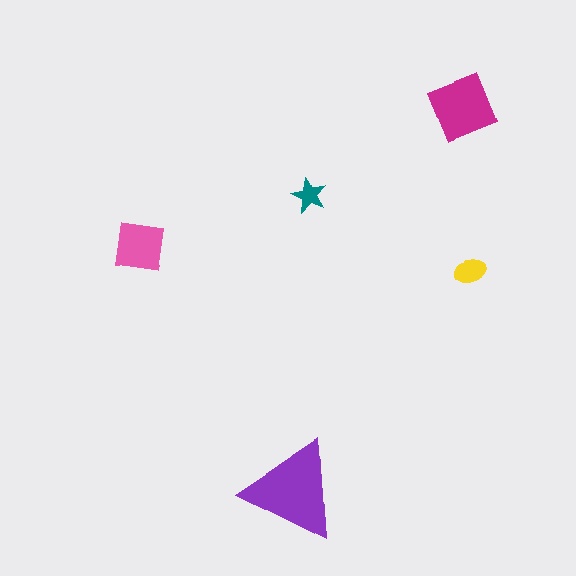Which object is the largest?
The purple triangle.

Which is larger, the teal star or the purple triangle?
The purple triangle.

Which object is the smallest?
The teal star.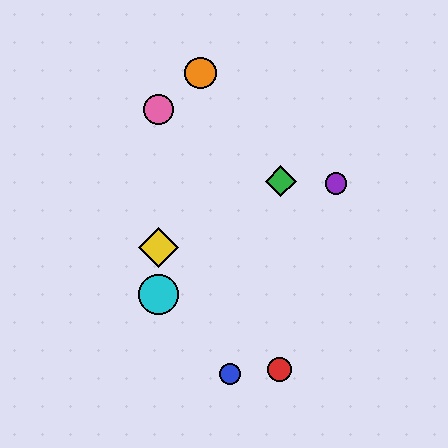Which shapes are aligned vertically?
The yellow diamond, the cyan circle, the pink circle are aligned vertically.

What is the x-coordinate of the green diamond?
The green diamond is at x≈281.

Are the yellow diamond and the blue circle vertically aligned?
No, the yellow diamond is at x≈158 and the blue circle is at x≈230.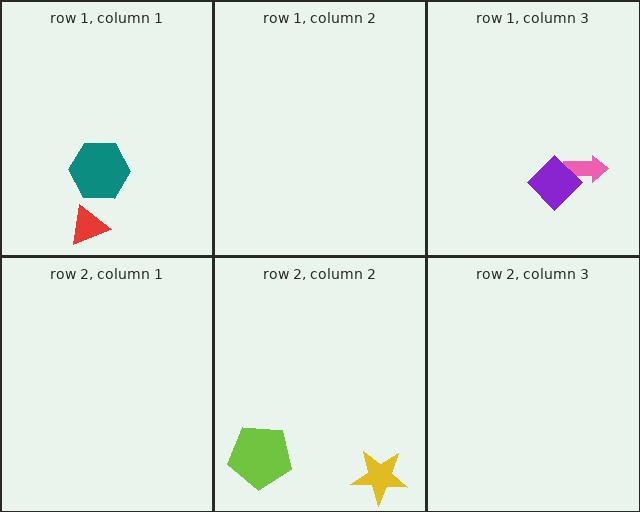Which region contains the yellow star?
The row 2, column 2 region.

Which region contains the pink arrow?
The row 1, column 3 region.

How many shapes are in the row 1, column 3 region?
2.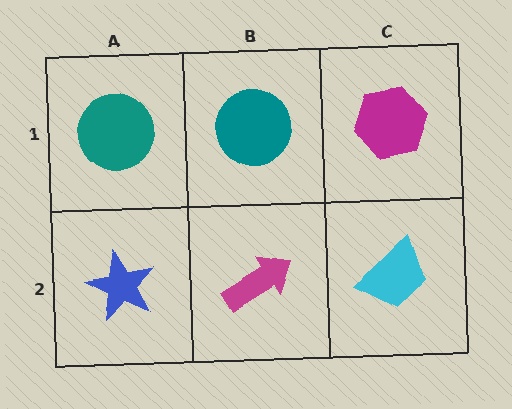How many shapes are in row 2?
3 shapes.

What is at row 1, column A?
A teal circle.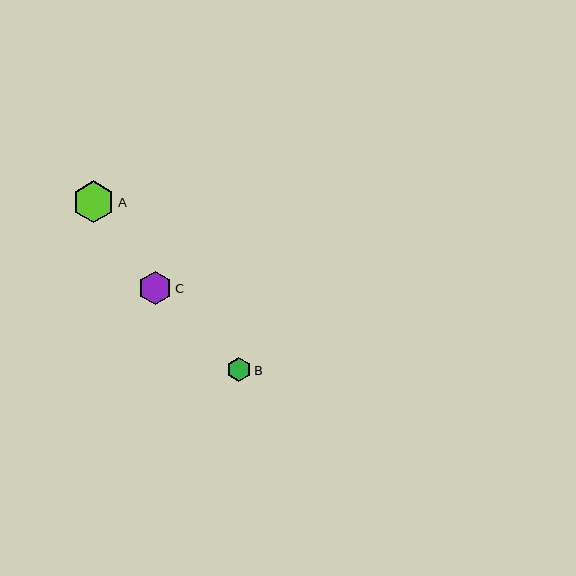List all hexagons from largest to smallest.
From largest to smallest: A, C, B.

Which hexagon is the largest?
Hexagon A is the largest with a size of approximately 42 pixels.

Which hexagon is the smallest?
Hexagon B is the smallest with a size of approximately 24 pixels.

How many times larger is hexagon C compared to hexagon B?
Hexagon C is approximately 1.4 times the size of hexagon B.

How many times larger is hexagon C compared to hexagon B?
Hexagon C is approximately 1.4 times the size of hexagon B.